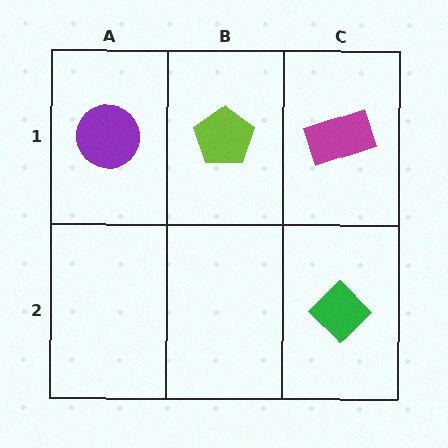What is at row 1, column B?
A lime pentagon.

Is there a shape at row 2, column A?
No, that cell is empty.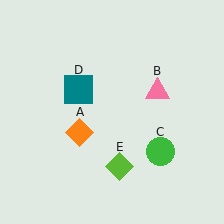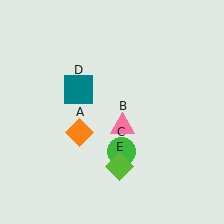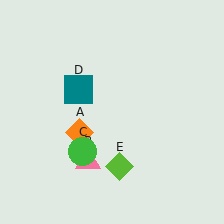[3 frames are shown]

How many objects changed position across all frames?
2 objects changed position: pink triangle (object B), green circle (object C).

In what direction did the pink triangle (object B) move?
The pink triangle (object B) moved down and to the left.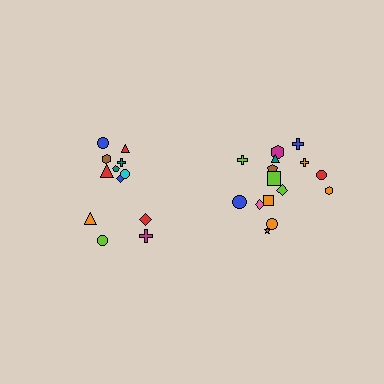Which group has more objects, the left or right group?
The right group.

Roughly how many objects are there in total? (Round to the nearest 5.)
Roughly 25 objects in total.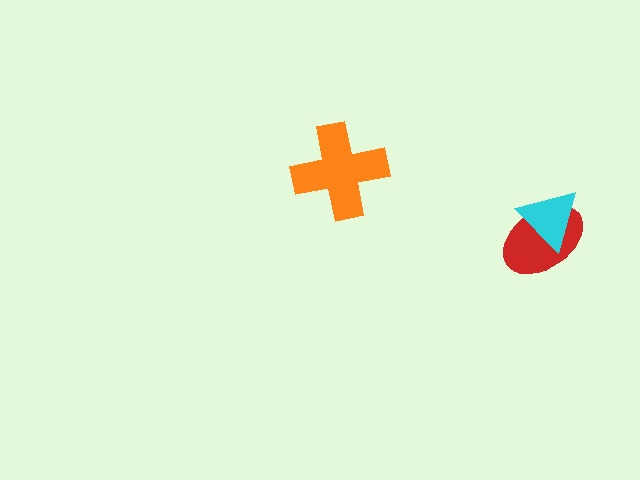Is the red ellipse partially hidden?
Yes, it is partially covered by another shape.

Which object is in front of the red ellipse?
The cyan triangle is in front of the red ellipse.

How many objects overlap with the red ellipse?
1 object overlaps with the red ellipse.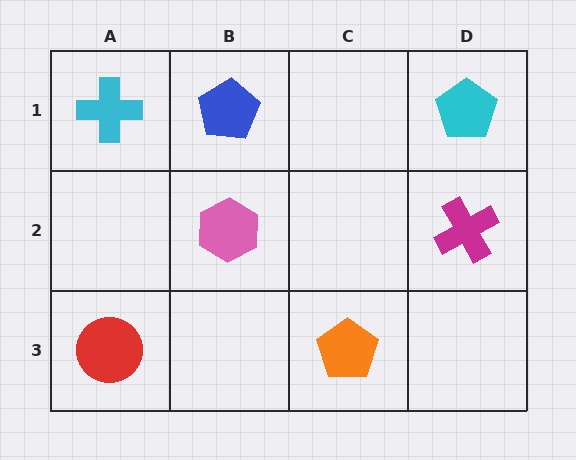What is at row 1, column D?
A cyan pentagon.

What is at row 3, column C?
An orange pentagon.